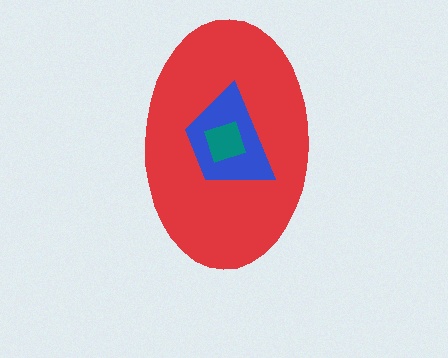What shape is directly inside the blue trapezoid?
The teal diamond.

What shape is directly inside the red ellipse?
The blue trapezoid.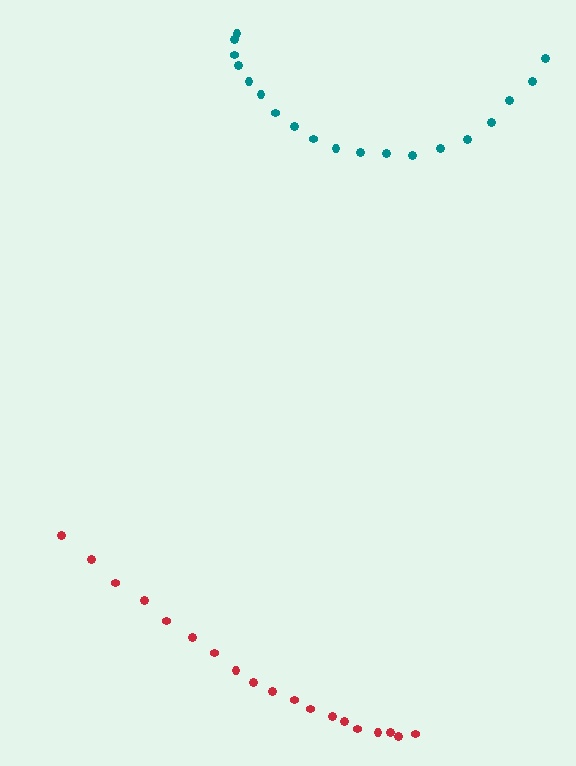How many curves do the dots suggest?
There are 2 distinct paths.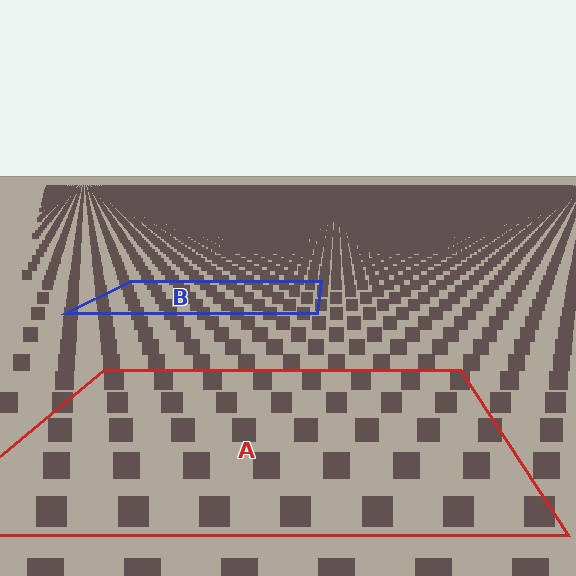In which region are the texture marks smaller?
The texture marks are smaller in region B, because it is farther away.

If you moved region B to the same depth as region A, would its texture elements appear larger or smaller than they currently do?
They would appear larger. At a closer depth, the same texture elements are projected at a bigger on-screen size.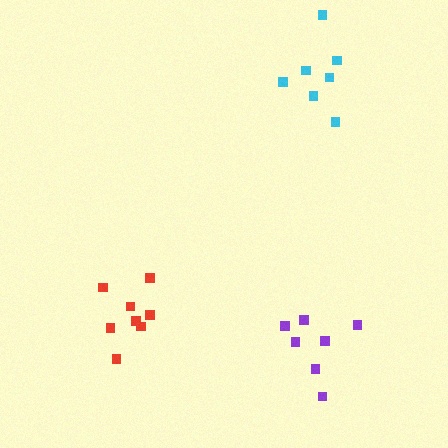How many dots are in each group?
Group 1: 7 dots, Group 2: 7 dots, Group 3: 8 dots (22 total).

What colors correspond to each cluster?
The clusters are colored: cyan, purple, red.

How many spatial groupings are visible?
There are 3 spatial groupings.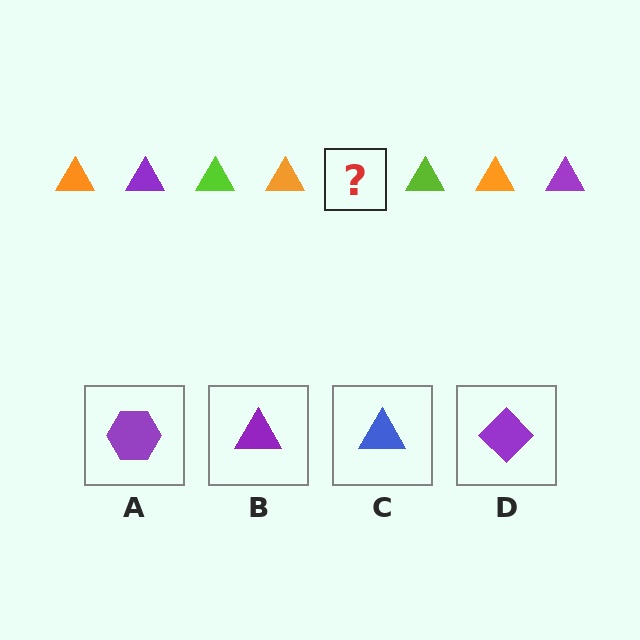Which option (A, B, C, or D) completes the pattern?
B.